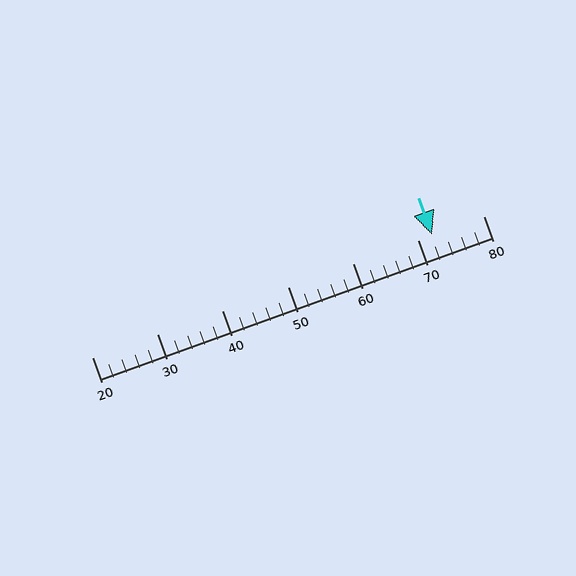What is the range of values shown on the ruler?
The ruler shows values from 20 to 80.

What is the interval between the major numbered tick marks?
The major tick marks are spaced 10 units apart.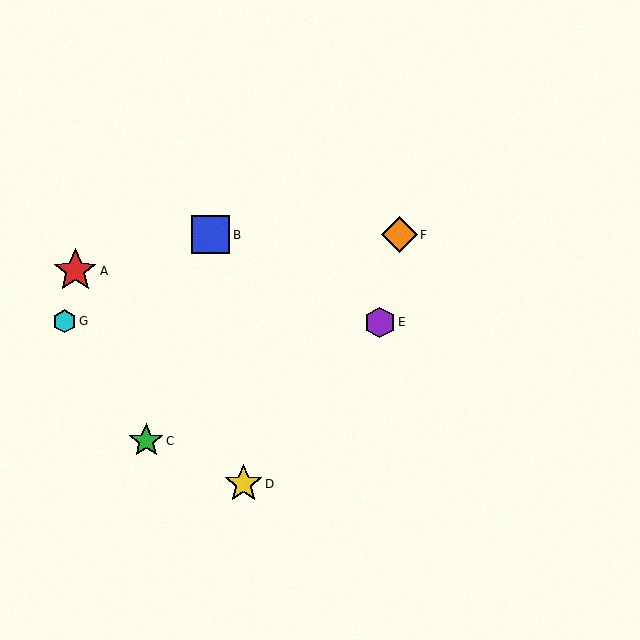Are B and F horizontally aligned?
Yes, both are at y≈235.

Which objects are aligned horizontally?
Objects B, F are aligned horizontally.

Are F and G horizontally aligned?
No, F is at y≈235 and G is at y≈321.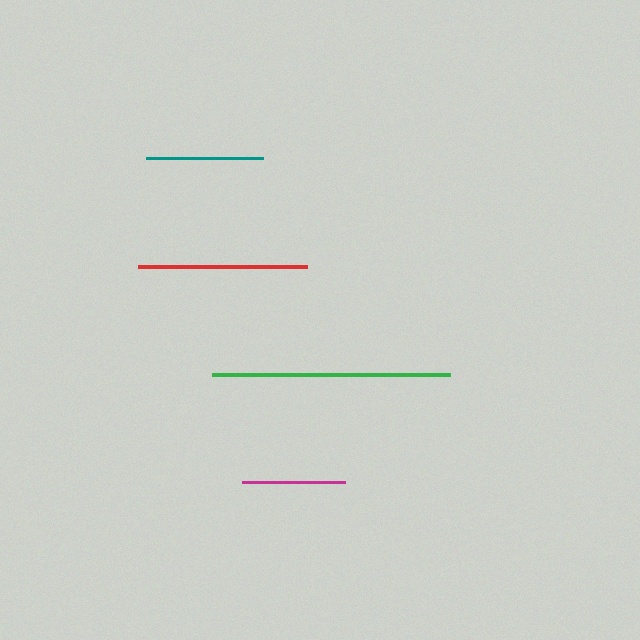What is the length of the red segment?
The red segment is approximately 169 pixels long.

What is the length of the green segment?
The green segment is approximately 238 pixels long.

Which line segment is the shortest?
The magenta line is the shortest at approximately 103 pixels.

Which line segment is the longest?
The green line is the longest at approximately 238 pixels.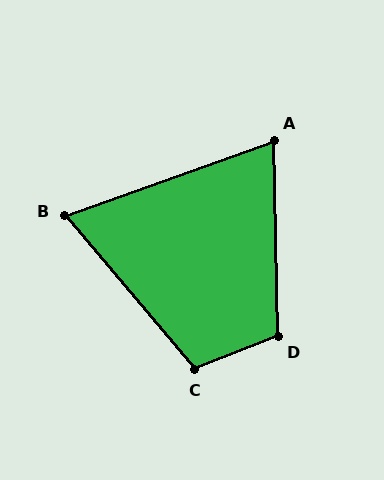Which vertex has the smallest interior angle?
B, at approximately 69 degrees.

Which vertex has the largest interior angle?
D, at approximately 111 degrees.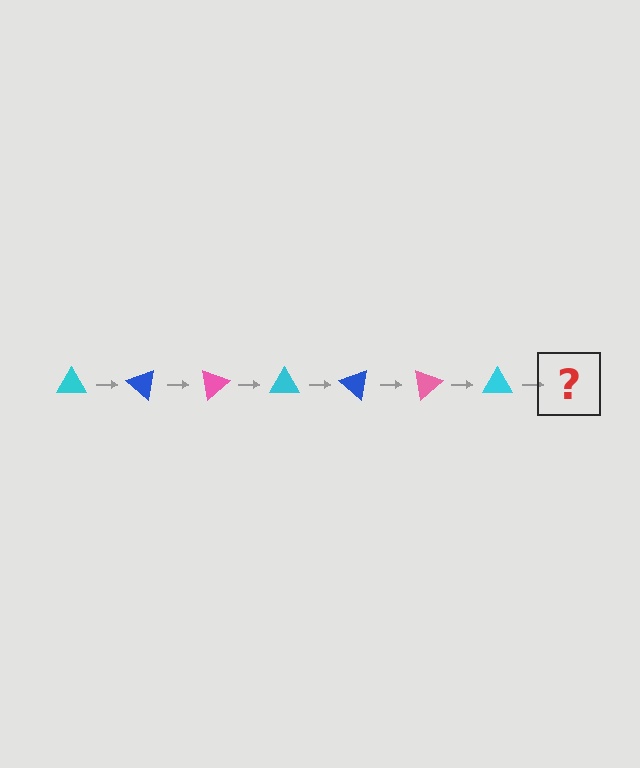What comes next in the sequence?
The next element should be a blue triangle, rotated 280 degrees from the start.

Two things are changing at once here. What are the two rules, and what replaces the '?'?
The two rules are that it rotates 40 degrees each step and the color cycles through cyan, blue, and pink. The '?' should be a blue triangle, rotated 280 degrees from the start.